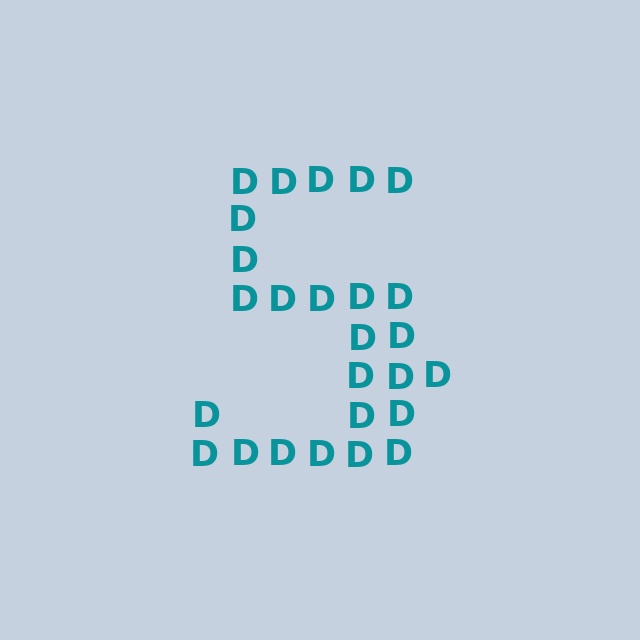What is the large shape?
The large shape is the digit 5.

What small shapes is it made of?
It is made of small letter D's.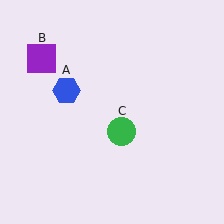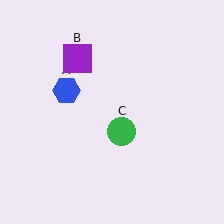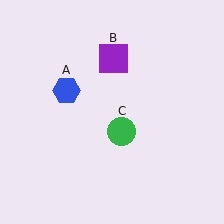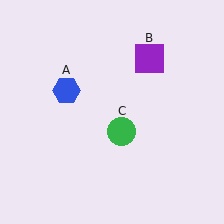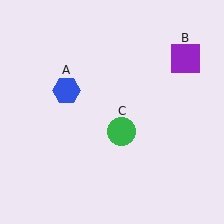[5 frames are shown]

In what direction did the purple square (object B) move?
The purple square (object B) moved right.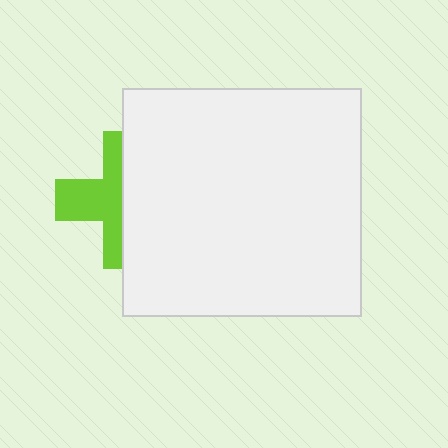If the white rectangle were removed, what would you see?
You would see the complete lime cross.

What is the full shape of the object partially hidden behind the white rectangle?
The partially hidden object is a lime cross.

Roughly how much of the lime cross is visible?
About half of it is visible (roughly 46%).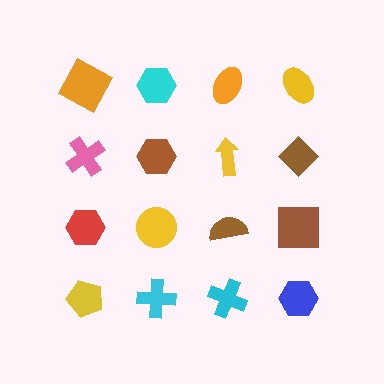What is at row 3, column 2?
A yellow circle.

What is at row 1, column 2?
A cyan hexagon.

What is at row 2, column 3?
A yellow arrow.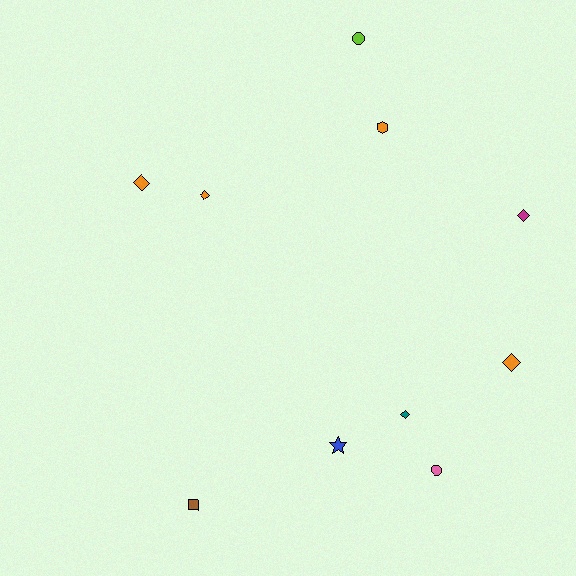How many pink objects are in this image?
There is 1 pink object.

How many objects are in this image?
There are 10 objects.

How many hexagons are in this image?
There is 1 hexagon.